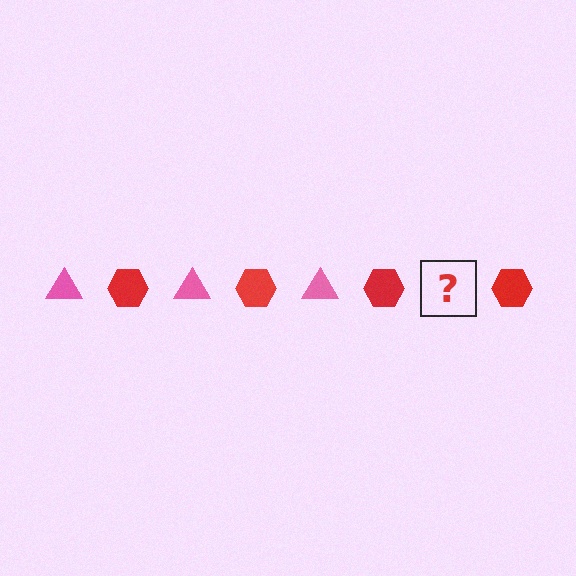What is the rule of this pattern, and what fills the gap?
The rule is that the pattern alternates between pink triangle and red hexagon. The gap should be filled with a pink triangle.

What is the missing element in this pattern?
The missing element is a pink triangle.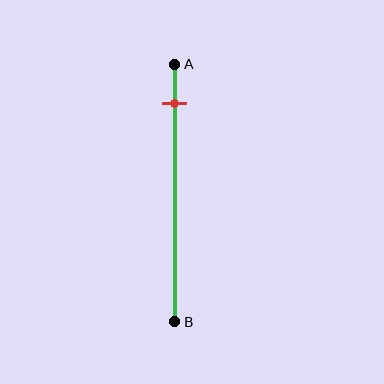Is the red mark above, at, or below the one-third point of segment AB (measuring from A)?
The red mark is above the one-third point of segment AB.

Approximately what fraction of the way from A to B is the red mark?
The red mark is approximately 15% of the way from A to B.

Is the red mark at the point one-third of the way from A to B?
No, the mark is at about 15% from A, not at the 33% one-third point.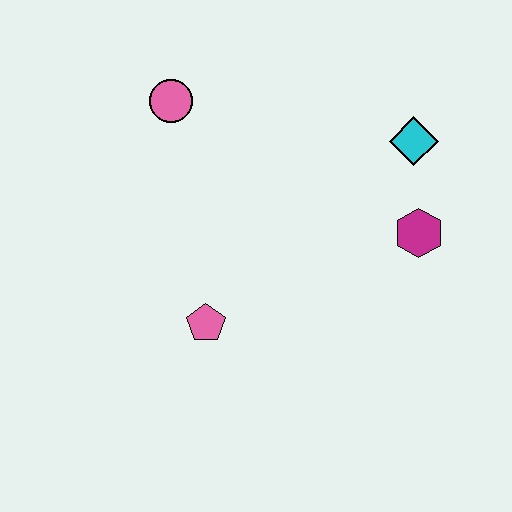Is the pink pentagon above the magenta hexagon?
No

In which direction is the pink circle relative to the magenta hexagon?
The pink circle is to the left of the magenta hexagon.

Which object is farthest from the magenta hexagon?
The pink circle is farthest from the magenta hexagon.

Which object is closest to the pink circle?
The pink pentagon is closest to the pink circle.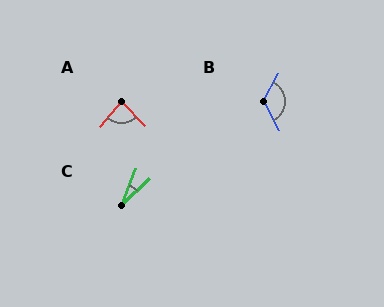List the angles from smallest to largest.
C (25°), A (84°), B (124°).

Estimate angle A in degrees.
Approximately 84 degrees.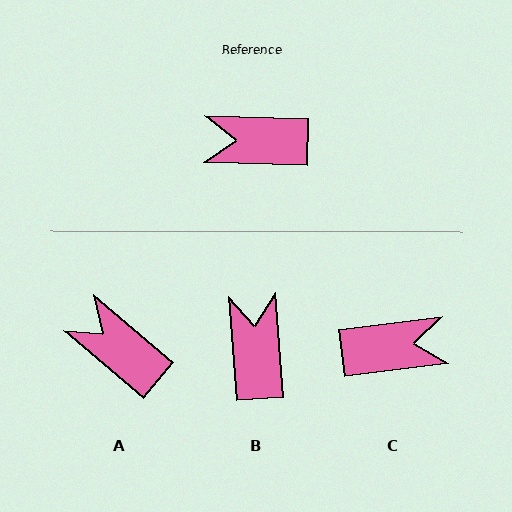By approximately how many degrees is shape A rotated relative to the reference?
Approximately 39 degrees clockwise.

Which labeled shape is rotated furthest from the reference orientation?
C, about 171 degrees away.